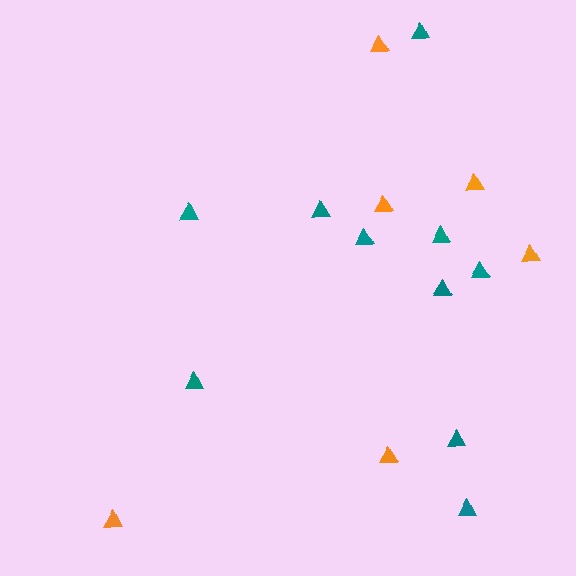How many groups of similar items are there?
There are 2 groups: one group of orange triangles (6) and one group of teal triangles (10).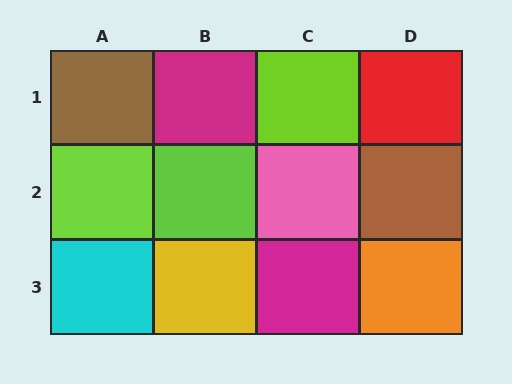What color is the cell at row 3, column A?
Cyan.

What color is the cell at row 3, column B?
Yellow.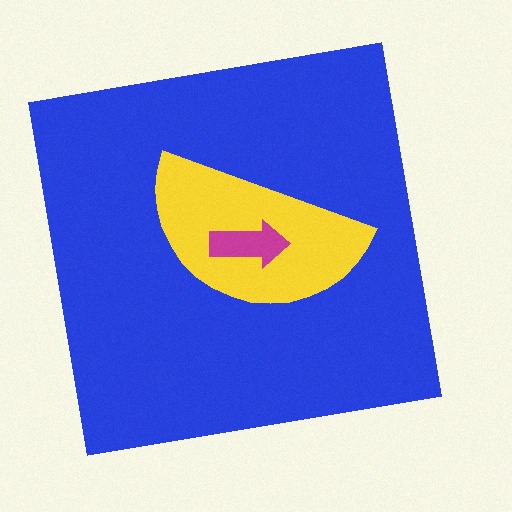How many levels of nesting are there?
3.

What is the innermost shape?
The magenta arrow.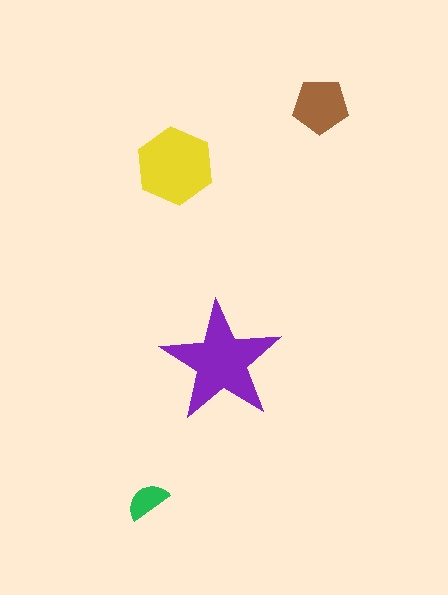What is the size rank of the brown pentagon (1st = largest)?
3rd.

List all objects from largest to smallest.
The purple star, the yellow hexagon, the brown pentagon, the green semicircle.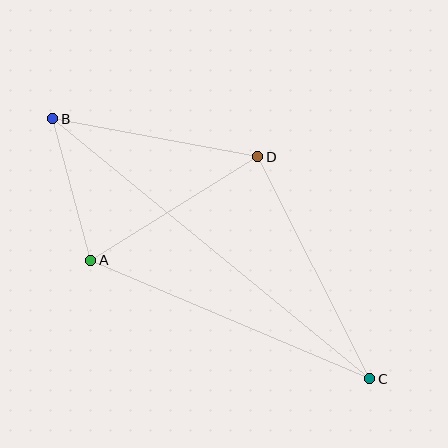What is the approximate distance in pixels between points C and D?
The distance between C and D is approximately 249 pixels.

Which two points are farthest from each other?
Points B and C are farthest from each other.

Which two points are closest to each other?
Points A and B are closest to each other.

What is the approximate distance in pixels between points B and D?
The distance between B and D is approximately 209 pixels.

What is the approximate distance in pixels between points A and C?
The distance between A and C is approximately 303 pixels.